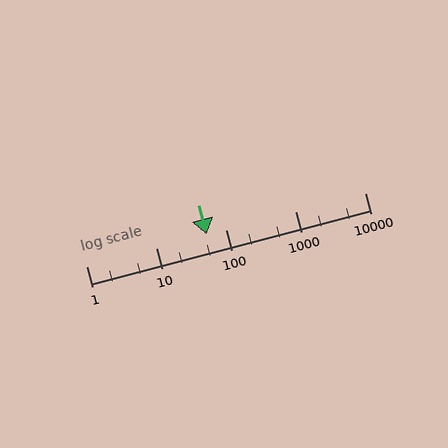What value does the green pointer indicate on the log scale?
The pointer indicates approximately 54.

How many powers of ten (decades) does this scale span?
The scale spans 4 decades, from 1 to 10000.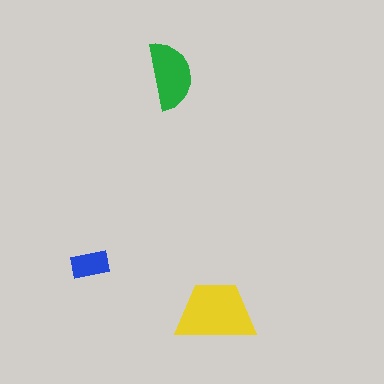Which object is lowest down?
The yellow trapezoid is bottommost.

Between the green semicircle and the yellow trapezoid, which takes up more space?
The yellow trapezoid.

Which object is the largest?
The yellow trapezoid.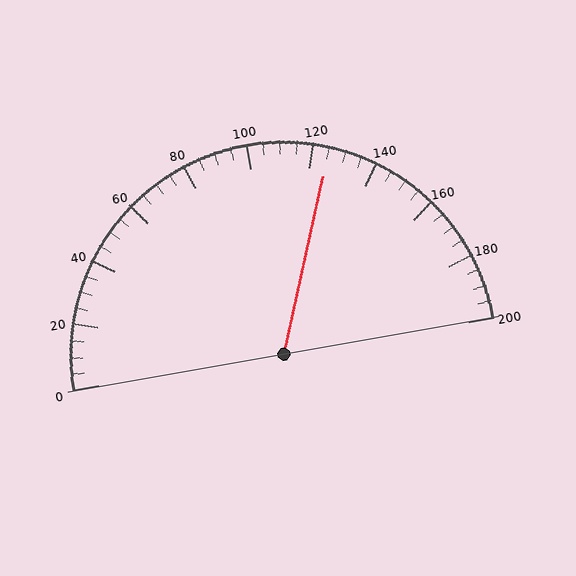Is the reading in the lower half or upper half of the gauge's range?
The reading is in the upper half of the range (0 to 200).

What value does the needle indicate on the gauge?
The needle indicates approximately 125.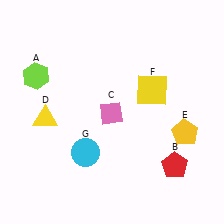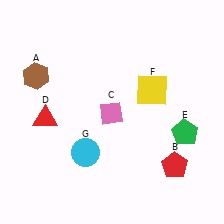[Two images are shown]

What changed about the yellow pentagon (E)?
In Image 1, E is yellow. In Image 2, it changed to green.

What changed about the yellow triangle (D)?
In Image 1, D is yellow. In Image 2, it changed to red.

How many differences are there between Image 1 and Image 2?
There are 3 differences between the two images.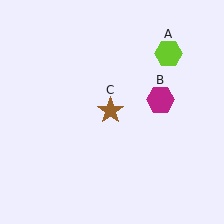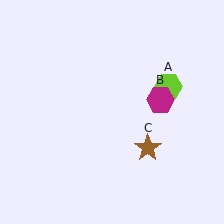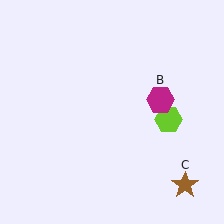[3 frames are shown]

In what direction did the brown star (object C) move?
The brown star (object C) moved down and to the right.